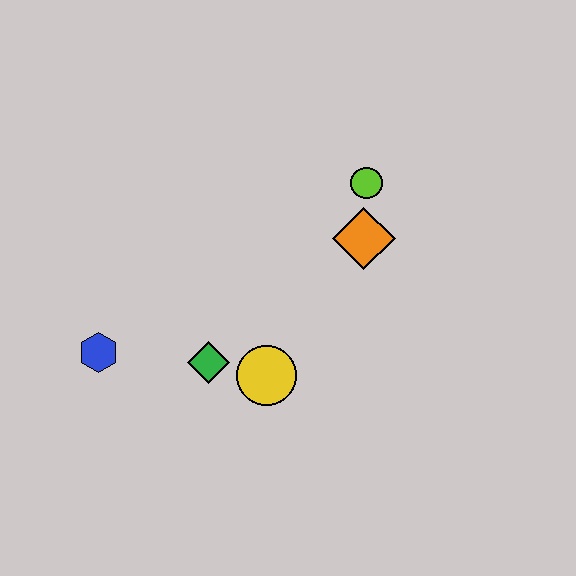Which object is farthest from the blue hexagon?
The lime circle is farthest from the blue hexagon.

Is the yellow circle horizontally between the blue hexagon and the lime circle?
Yes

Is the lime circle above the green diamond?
Yes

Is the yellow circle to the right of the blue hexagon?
Yes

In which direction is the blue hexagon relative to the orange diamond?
The blue hexagon is to the left of the orange diamond.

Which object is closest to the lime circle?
The orange diamond is closest to the lime circle.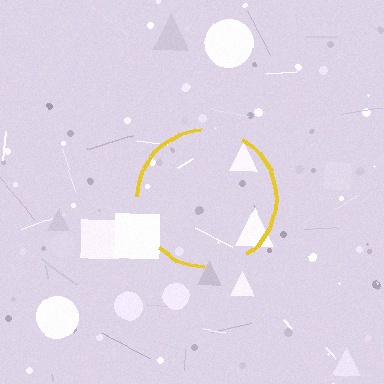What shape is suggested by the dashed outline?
The dashed outline suggests a circle.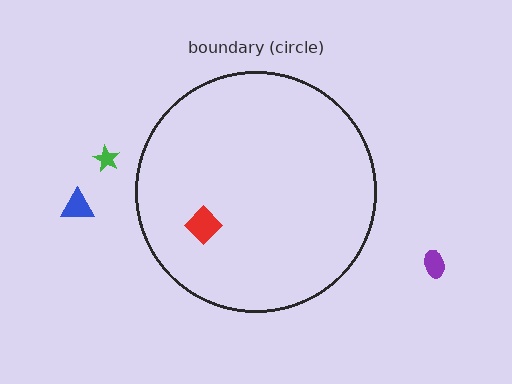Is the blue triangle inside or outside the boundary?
Outside.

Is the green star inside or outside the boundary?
Outside.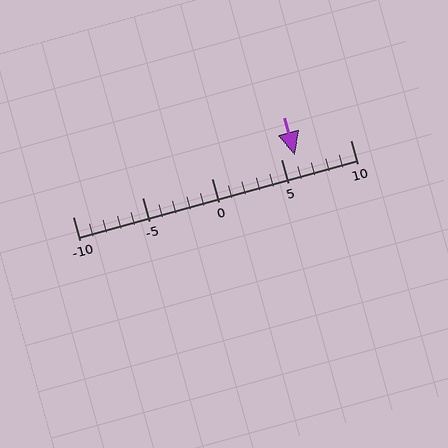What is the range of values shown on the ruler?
The ruler shows values from -10 to 10.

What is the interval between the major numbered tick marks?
The major tick marks are spaced 5 units apart.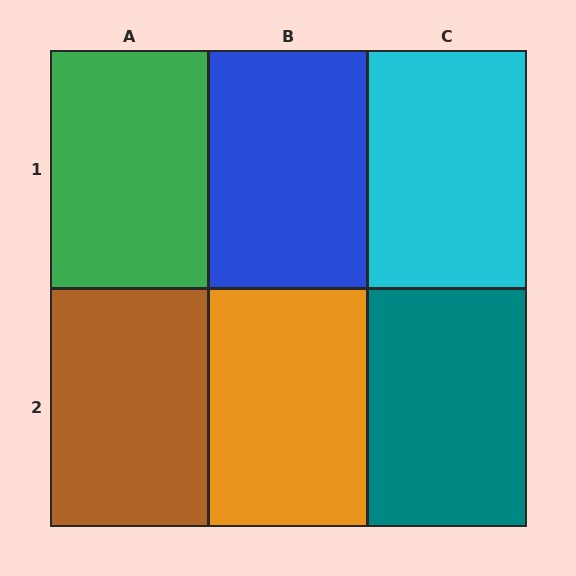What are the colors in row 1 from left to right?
Green, blue, cyan.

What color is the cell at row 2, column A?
Brown.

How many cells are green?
1 cell is green.